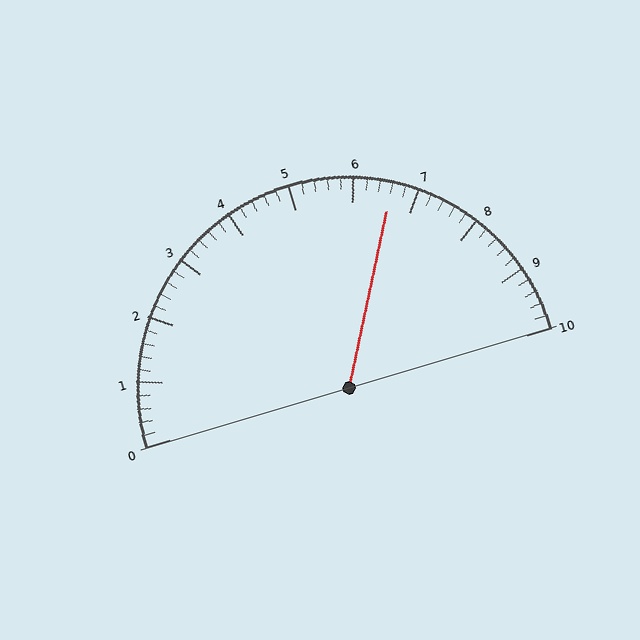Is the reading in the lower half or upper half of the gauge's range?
The reading is in the upper half of the range (0 to 10).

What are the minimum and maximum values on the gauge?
The gauge ranges from 0 to 10.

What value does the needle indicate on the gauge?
The needle indicates approximately 6.6.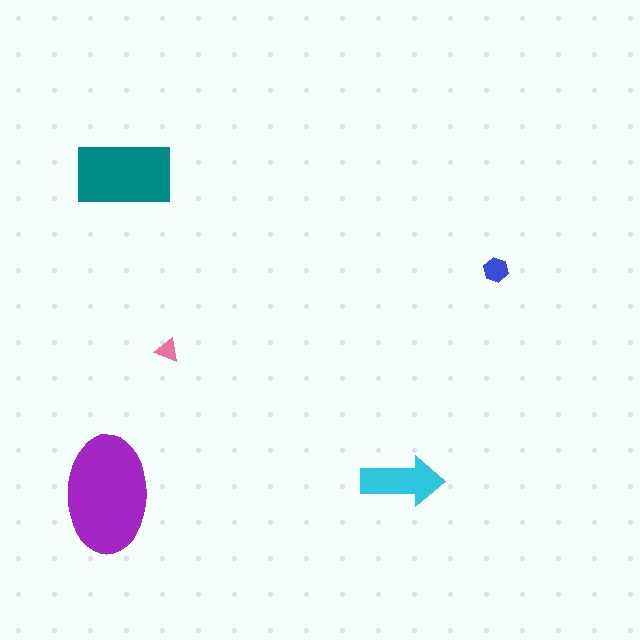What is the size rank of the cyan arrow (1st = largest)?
3rd.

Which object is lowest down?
The purple ellipse is bottommost.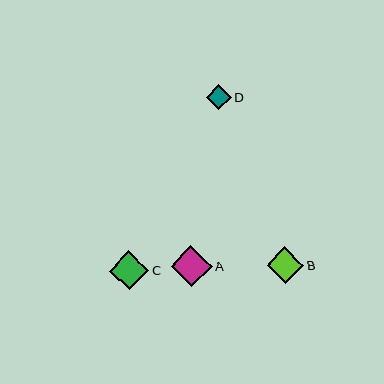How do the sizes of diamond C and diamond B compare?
Diamond C and diamond B are approximately the same size.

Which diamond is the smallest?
Diamond D is the smallest with a size of approximately 25 pixels.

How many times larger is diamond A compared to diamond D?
Diamond A is approximately 1.7 times the size of diamond D.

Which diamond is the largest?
Diamond A is the largest with a size of approximately 41 pixels.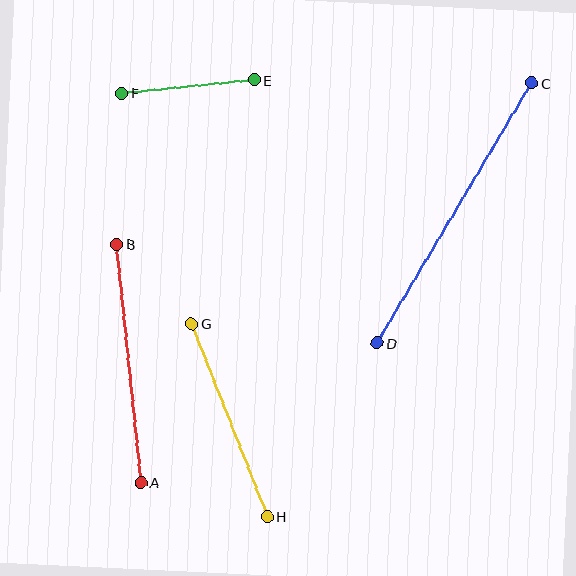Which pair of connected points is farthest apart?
Points C and D are farthest apart.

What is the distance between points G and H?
The distance is approximately 207 pixels.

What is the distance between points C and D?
The distance is approximately 303 pixels.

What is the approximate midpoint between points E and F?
The midpoint is at approximately (188, 86) pixels.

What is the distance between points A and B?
The distance is approximately 239 pixels.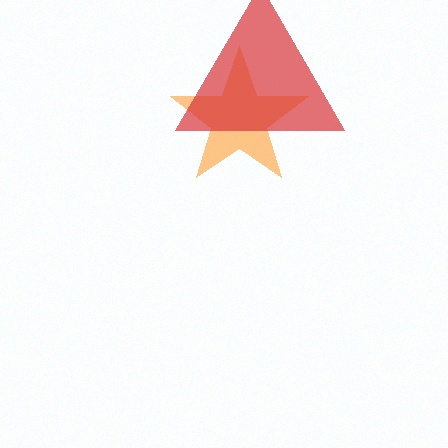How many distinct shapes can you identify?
There are 2 distinct shapes: an orange star, a red triangle.